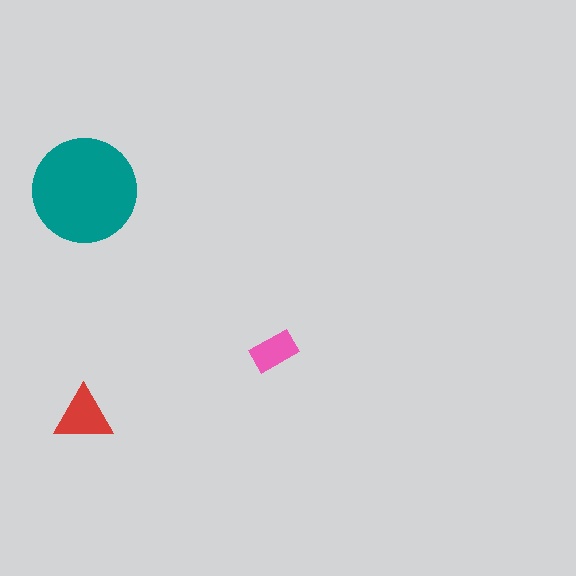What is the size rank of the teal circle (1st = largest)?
1st.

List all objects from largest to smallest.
The teal circle, the red triangle, the pink rectangle.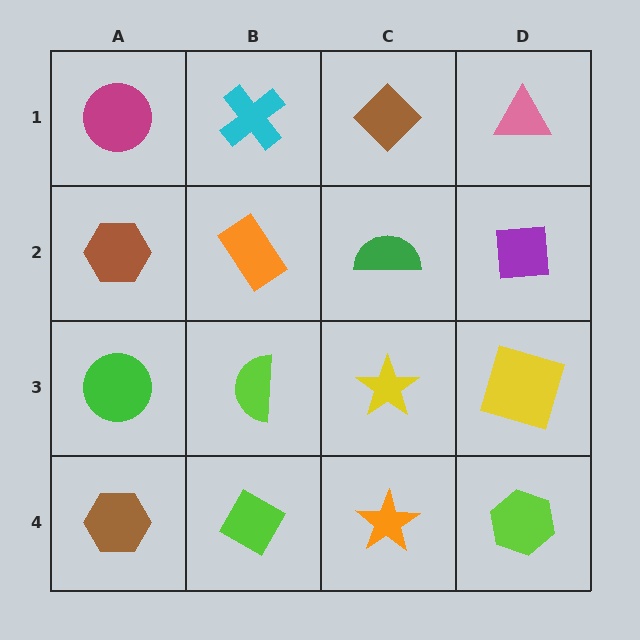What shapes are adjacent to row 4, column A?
A green circle (row 3, column A), a lime diamond (row 4, column B).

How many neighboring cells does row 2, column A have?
3.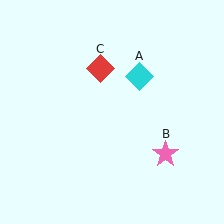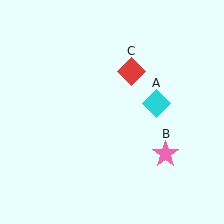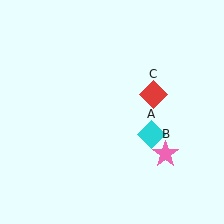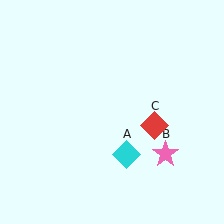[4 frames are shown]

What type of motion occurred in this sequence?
The cyan diamond (object A), red diamond (object C) rotated clockwise around the center of the scene.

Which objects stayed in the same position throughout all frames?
Pink star (object B) remained stationary.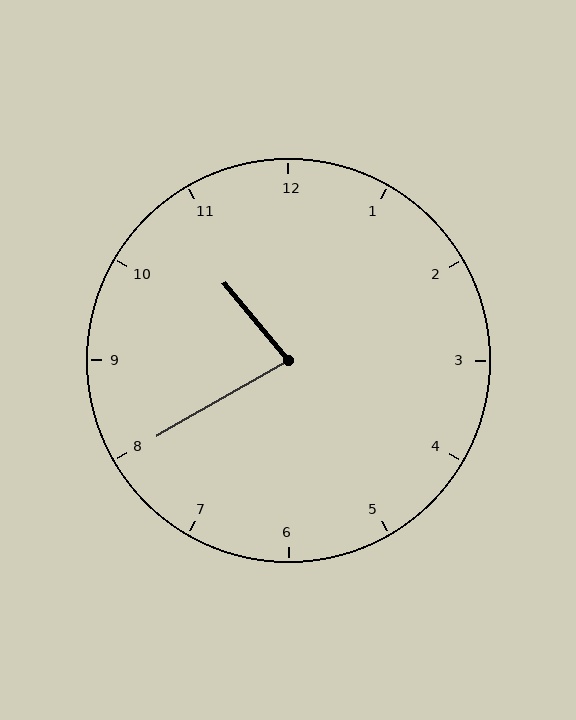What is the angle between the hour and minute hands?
Approximately 80 degrees.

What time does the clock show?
10:40.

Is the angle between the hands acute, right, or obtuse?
It is acute.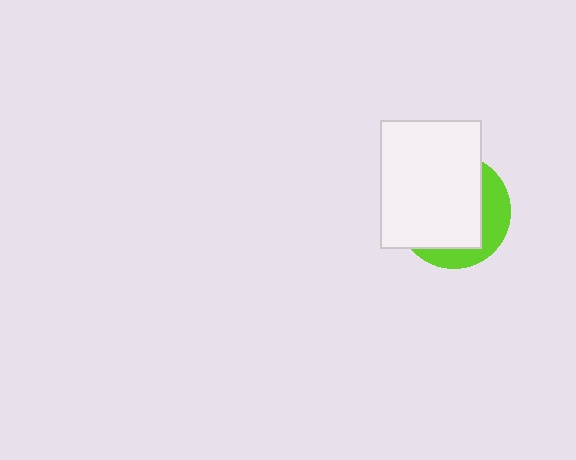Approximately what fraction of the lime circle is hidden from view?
Roughly 69% of the lime circle is hidden behind the white rectangle.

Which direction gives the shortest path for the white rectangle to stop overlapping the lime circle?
Moving toward the upper-left gives the shortest separation.